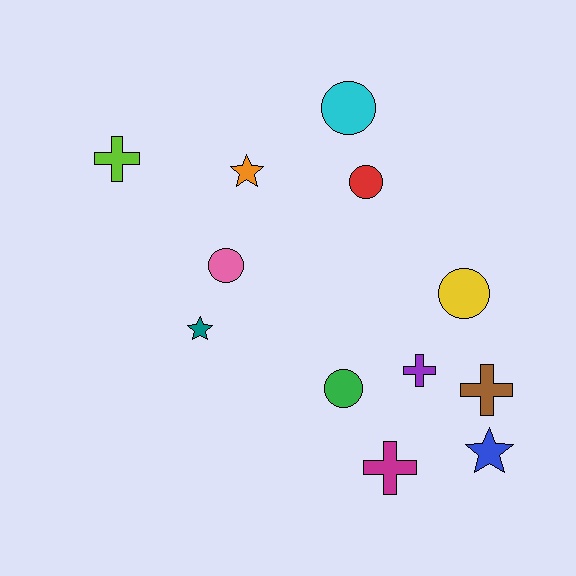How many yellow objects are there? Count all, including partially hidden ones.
There is 1 yellow object.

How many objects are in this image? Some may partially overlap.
There are 12 objects.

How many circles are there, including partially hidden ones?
There are 5 circles.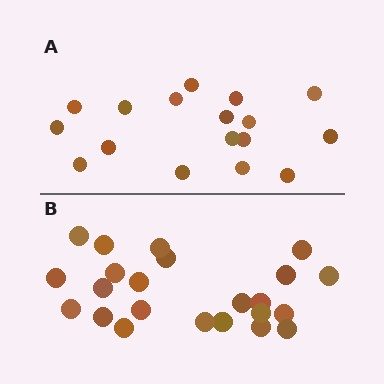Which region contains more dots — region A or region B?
Region B (the bottom region) has more dots.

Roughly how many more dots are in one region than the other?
Region B has about 6 more dots than region A.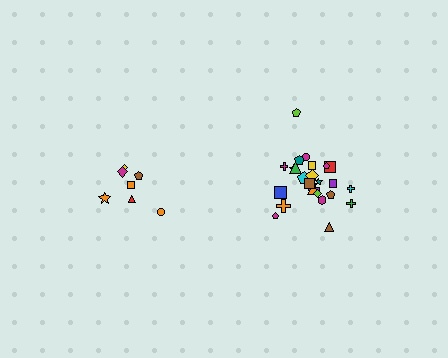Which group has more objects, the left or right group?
The right group.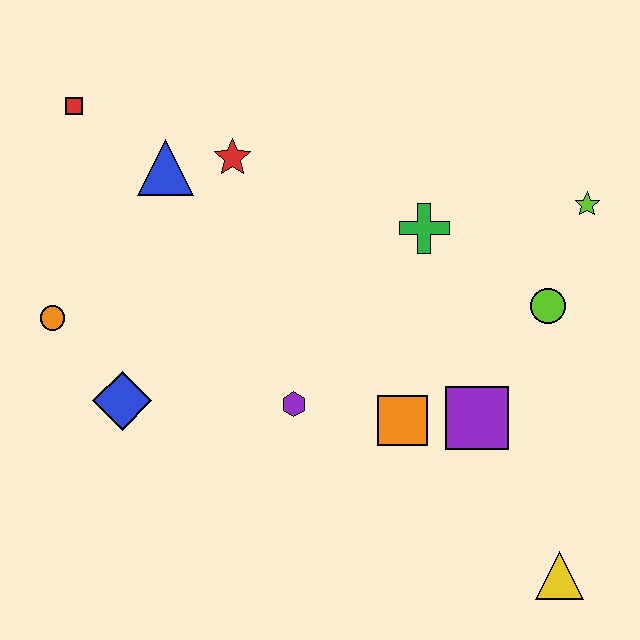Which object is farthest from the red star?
The yellow triangle is farthest from the red star.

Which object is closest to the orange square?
The purple square is closest to the orange square.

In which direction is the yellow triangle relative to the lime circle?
The yellow triangle is below the lime circle.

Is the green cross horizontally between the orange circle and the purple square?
Yes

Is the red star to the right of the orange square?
No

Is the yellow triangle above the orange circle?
No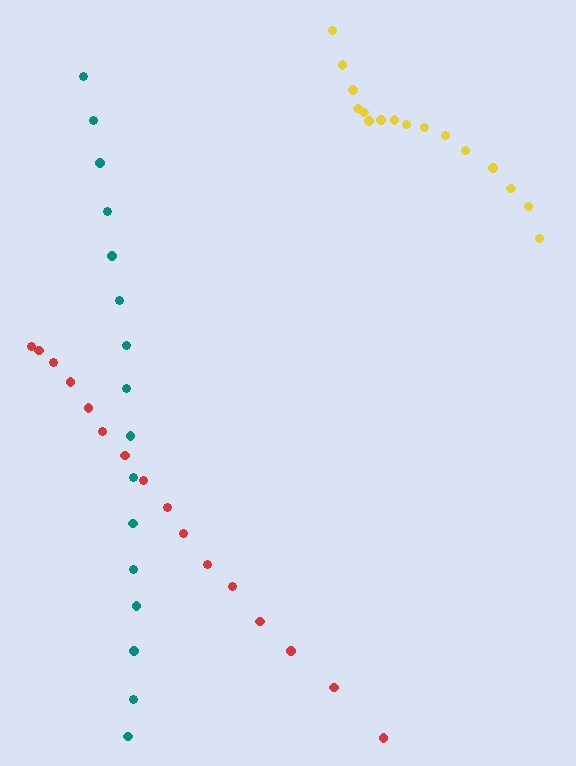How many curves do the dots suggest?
There are 3 distinct paths.